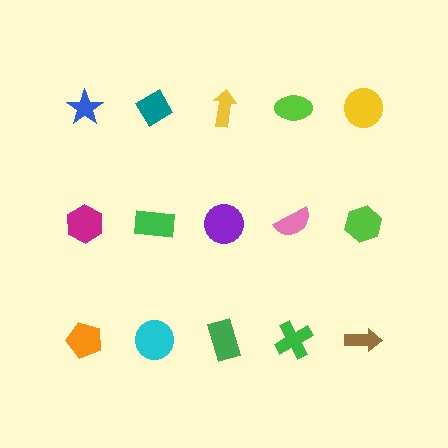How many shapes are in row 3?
5 shapes.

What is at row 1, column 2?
A teal diamond.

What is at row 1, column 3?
A yellow arrow.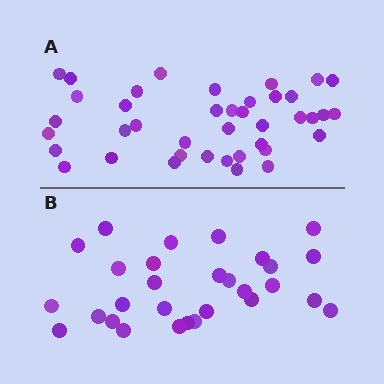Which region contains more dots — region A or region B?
Region A (the top region) has more dots.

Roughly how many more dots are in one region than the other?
Region A has roughly 12 or so more dots than region B.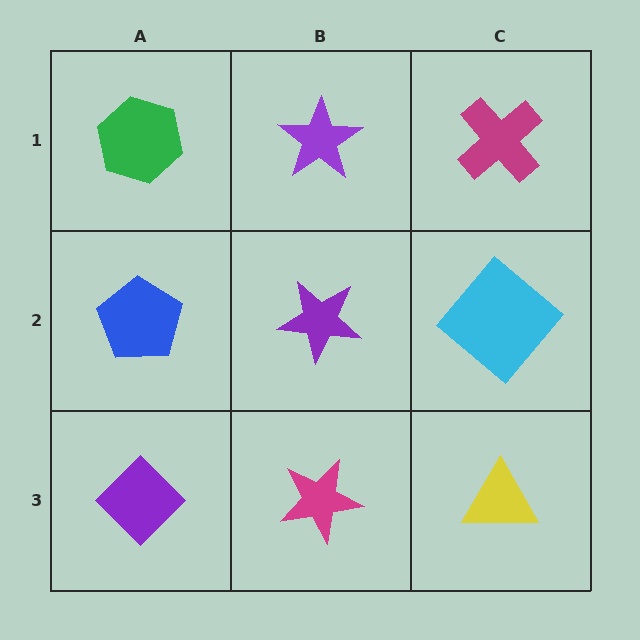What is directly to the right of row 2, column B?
A cyan diamond.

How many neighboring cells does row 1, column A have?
2.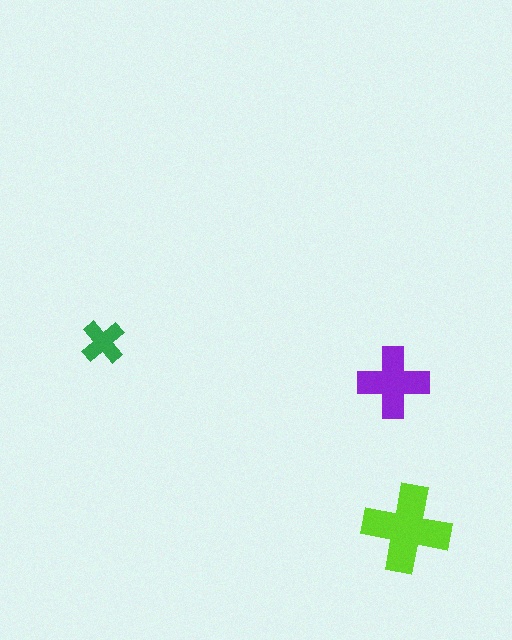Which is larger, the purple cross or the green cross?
The purple one.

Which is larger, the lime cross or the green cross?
The lime one.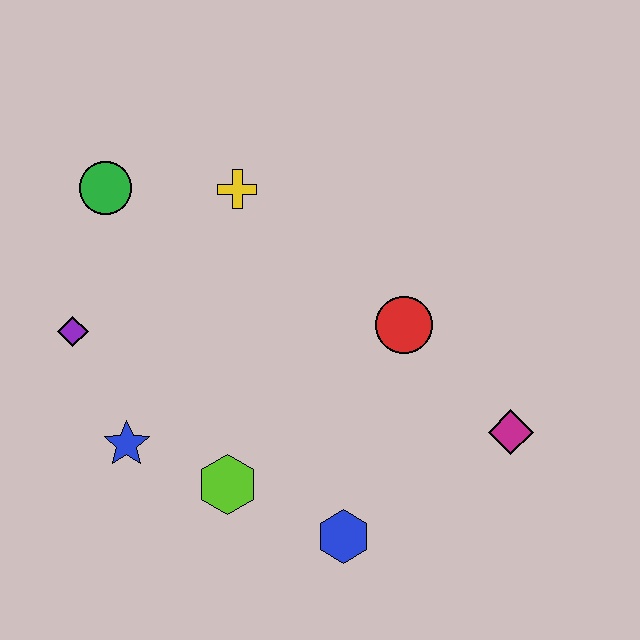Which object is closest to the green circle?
The yellow cross is closest to the green circle.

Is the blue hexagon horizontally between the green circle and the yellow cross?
No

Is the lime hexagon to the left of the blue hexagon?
Yes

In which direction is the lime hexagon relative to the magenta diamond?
The lime hexagon is to the left of the magenta diamond.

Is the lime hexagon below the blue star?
Yes